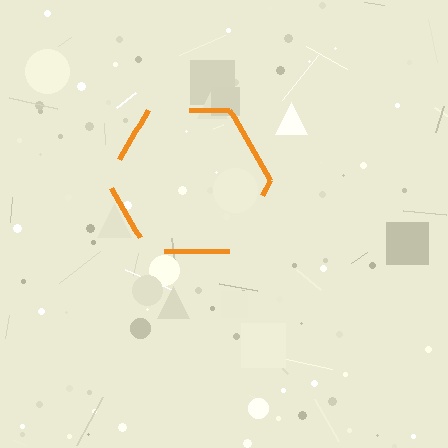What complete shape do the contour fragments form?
The contour fragments form a hexagon.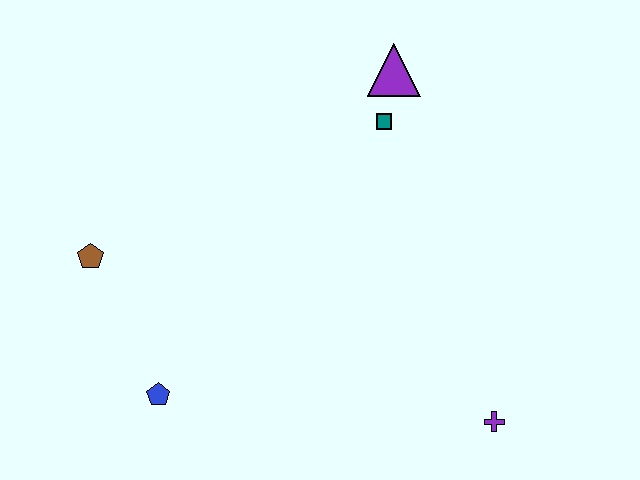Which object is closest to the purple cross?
The teal square is closest to the purple cross.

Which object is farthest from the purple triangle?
The blue pentagon is farthest from the purple triangle.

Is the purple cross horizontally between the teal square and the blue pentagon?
No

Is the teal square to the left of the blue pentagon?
No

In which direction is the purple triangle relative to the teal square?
The purple triangle is above the teal square.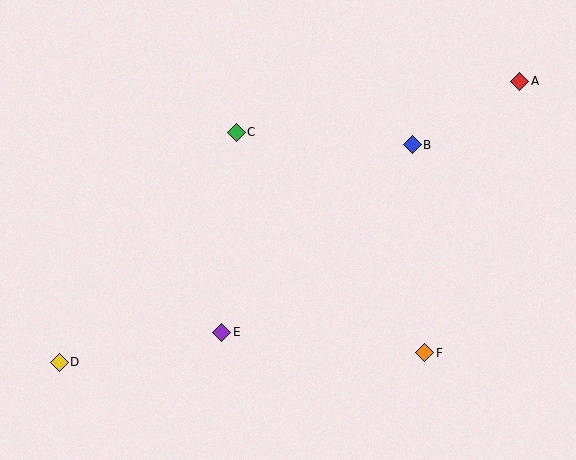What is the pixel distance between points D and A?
The distance between D and A is 539 pixels.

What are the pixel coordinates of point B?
Point B is at (412, 145).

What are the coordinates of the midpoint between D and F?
The midpoint between D and F is at (242, 358).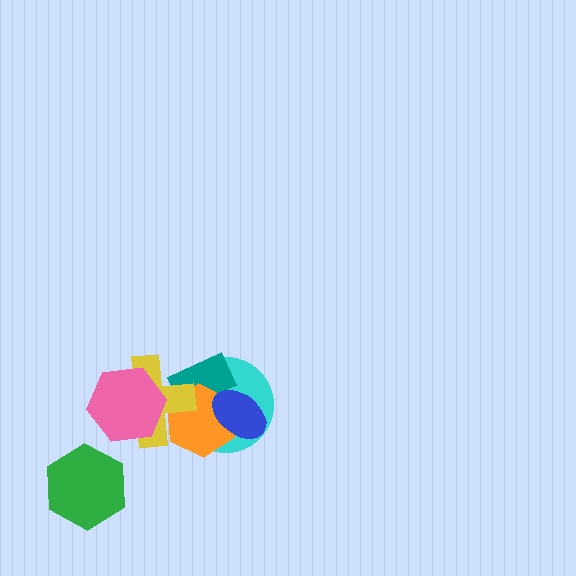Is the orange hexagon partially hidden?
Yes, it is partially covered by another shape.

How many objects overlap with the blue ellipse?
3 objects overlap with the blue ellipse.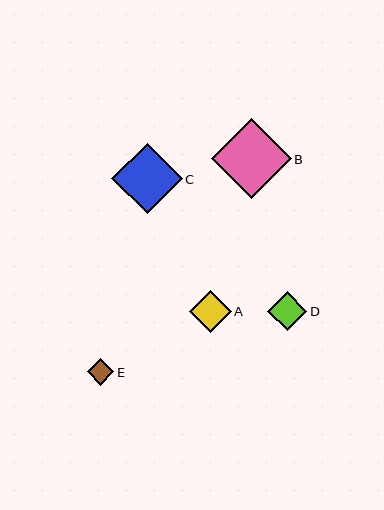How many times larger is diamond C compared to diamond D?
Diamond C is approximately 1.8 times the size of diamond D.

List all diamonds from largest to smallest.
From largest to smallest: B, C, A, D, E.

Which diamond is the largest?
Diamond B is the largest with a size of approximately 80 pixels.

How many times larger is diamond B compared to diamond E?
Diamond B is approximately 3.0 times the size of diamond E.